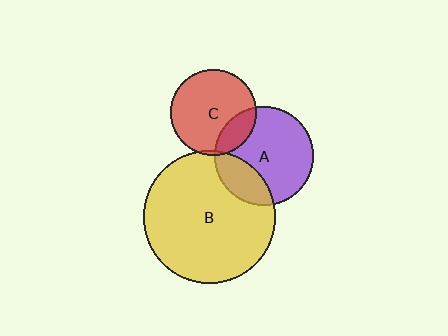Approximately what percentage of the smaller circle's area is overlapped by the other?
Approximately 25%.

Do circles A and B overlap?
Yes.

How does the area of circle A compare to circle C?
Approximately 1.3 times.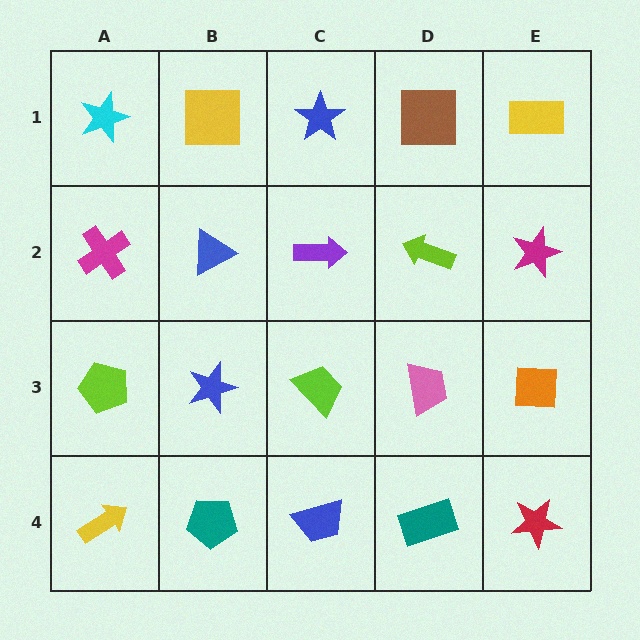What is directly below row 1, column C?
A purple arrow.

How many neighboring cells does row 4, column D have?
3.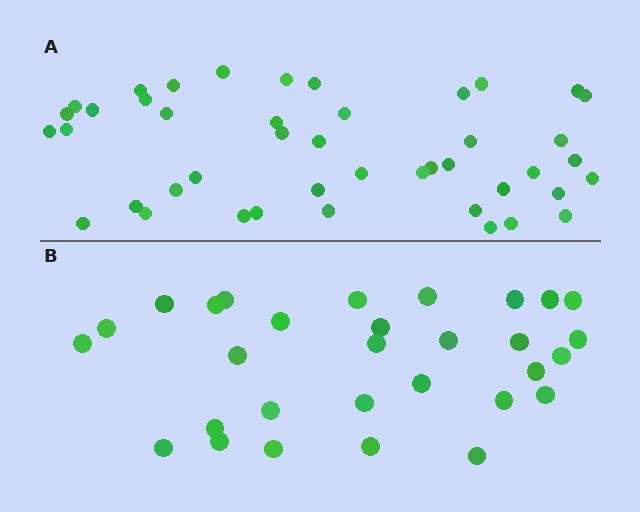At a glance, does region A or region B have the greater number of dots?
Region A (the top region) has more dots.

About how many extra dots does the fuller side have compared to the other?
Region A has approximately 15 more dots than region B.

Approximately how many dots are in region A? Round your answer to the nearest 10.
About 40 dots. (The exact count is 44, which rounds to 40.)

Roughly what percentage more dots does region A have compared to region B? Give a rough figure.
About 45% more.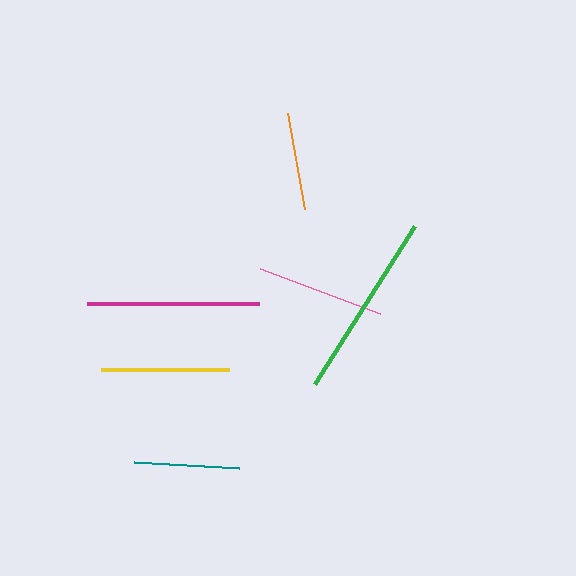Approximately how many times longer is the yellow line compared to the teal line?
The yellow line is approximately 1.2 times the length of the teal line.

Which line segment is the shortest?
The orange line is the shortest at approximately 98 pixels.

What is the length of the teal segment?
The teal segment is approximately 104 pixels long.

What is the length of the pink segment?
The pink segment is approximately 128 pixels long.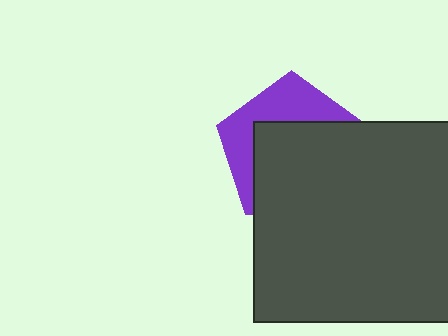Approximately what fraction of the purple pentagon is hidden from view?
Roughly 62% of the purple pentagon is hidden behind the dark gray square.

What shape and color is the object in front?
The object in front is a dark gray square.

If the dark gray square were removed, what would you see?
You would see the complete purple pentagon.